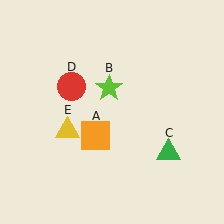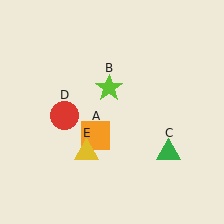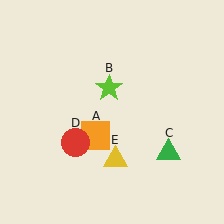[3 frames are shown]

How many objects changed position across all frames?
2 objects changed position: red circle (object D), yellow triangle (object E).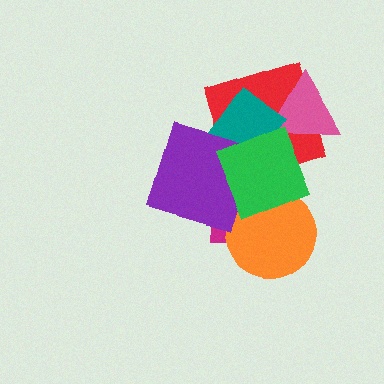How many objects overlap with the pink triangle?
2 objects overlap with the pink triangle.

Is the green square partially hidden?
No, no other shape covers it.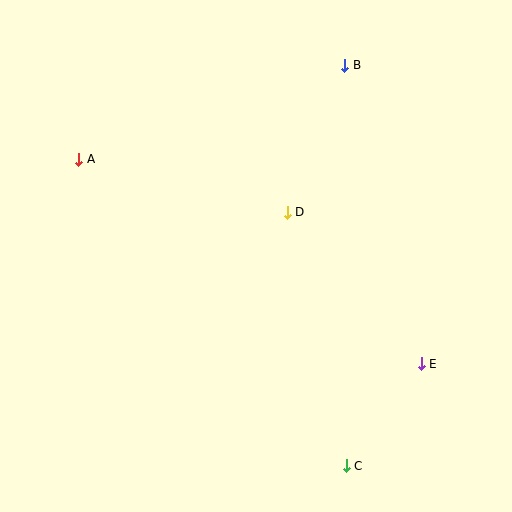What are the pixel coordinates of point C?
Point C is at (346, 466).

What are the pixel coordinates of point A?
Point A is at (79, 159).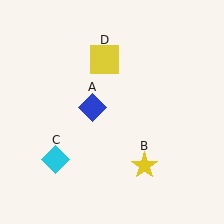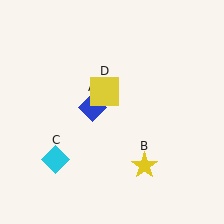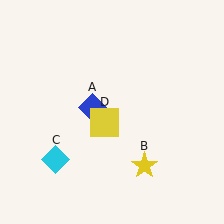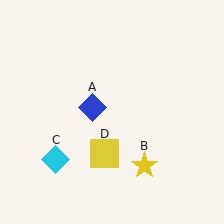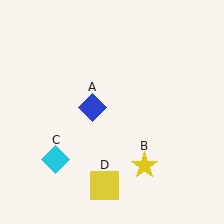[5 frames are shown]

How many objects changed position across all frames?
1 object changed position: yellow square (object D).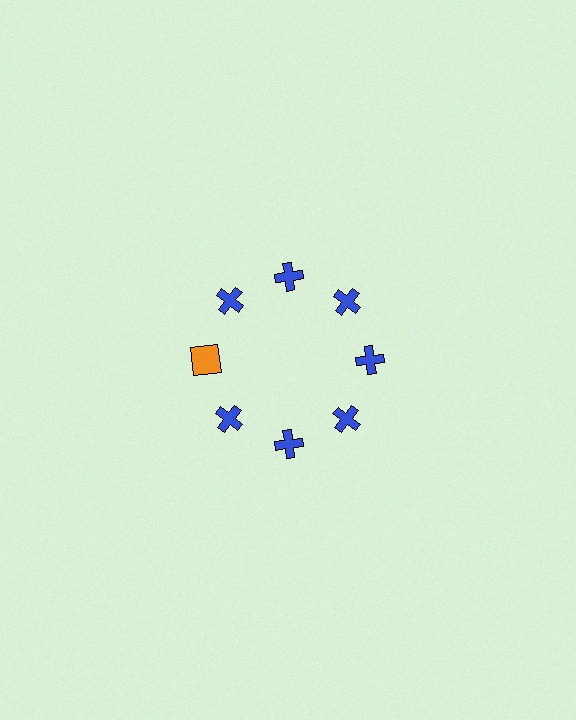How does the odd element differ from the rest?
It differs in both color (orange instead of blue) and shape (square instead of cross).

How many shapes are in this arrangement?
There are 8 shapes arranged in a ring pattern.